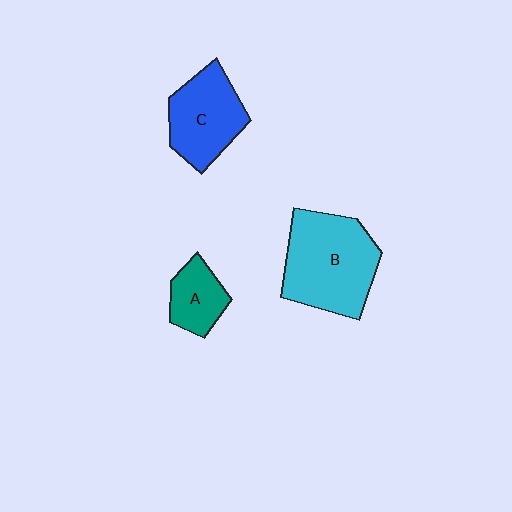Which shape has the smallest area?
Shape A (teal).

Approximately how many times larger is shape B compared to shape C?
Approximately 1.4 times.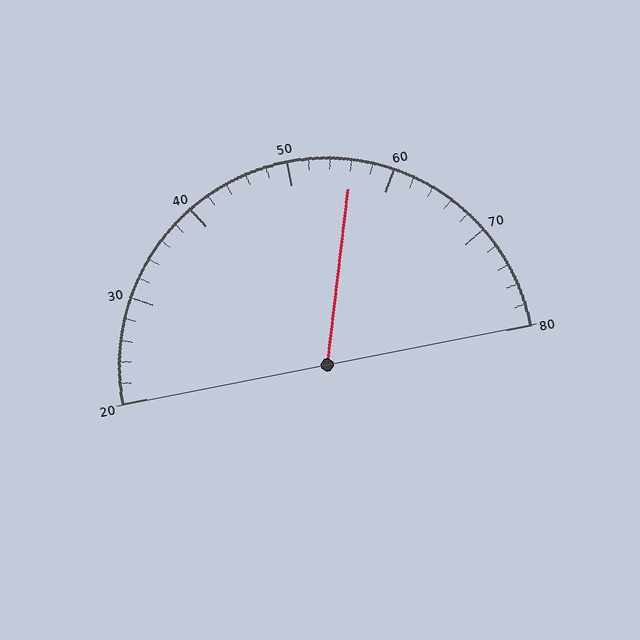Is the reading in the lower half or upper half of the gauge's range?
The reading is in the upper half of the range (20 to 80).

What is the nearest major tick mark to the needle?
The nearest major tick mark is 60.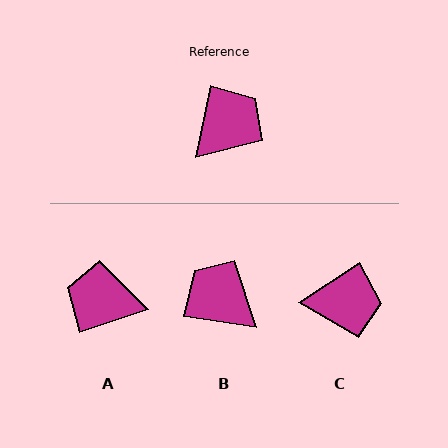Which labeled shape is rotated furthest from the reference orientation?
A, about 121 degrees away.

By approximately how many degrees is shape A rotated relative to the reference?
Approximately 121 degrees counter-clockwise.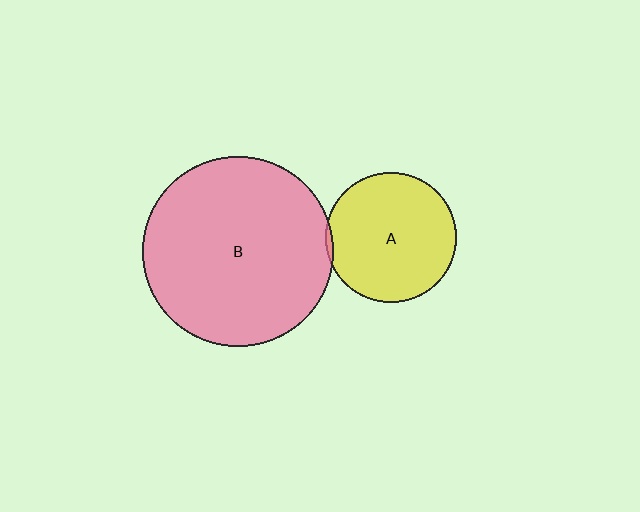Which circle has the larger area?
Circle B (pink).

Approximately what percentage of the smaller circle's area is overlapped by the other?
Approximately 5%.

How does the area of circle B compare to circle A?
Approximately 2.1 times.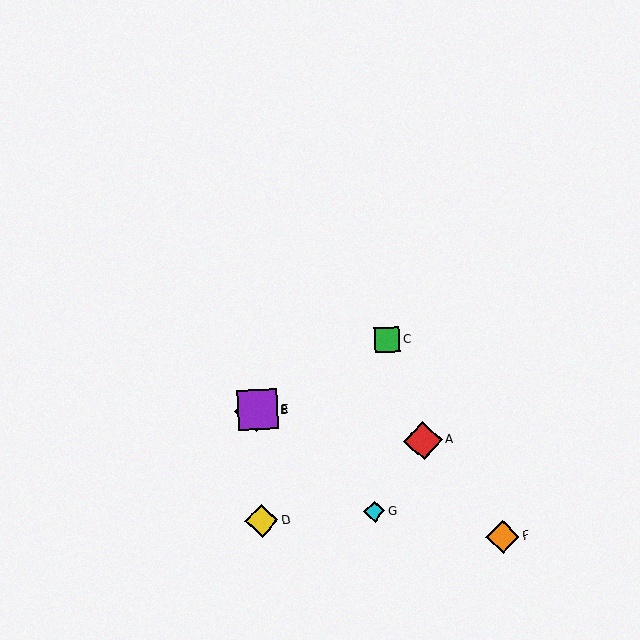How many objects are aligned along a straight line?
3 objects (B, C, E) are aligned along a straight line.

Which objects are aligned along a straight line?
Objects B, C, E are aligned along a straight line.